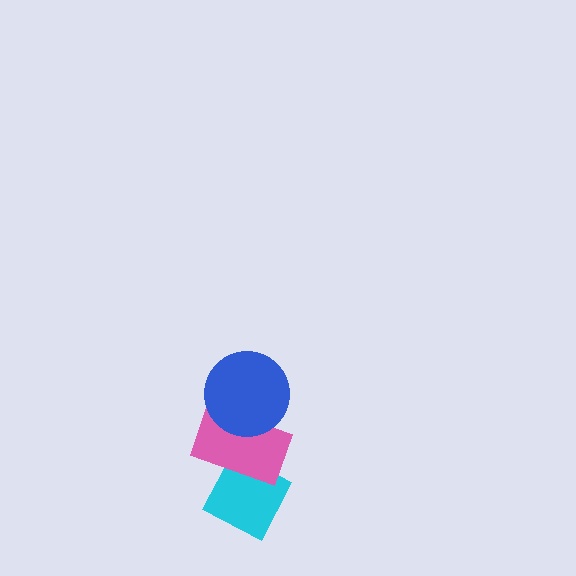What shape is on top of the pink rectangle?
The blue circle is on top of the pink rectangle.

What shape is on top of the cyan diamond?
The pink rectangle is on top of the cyan diamond.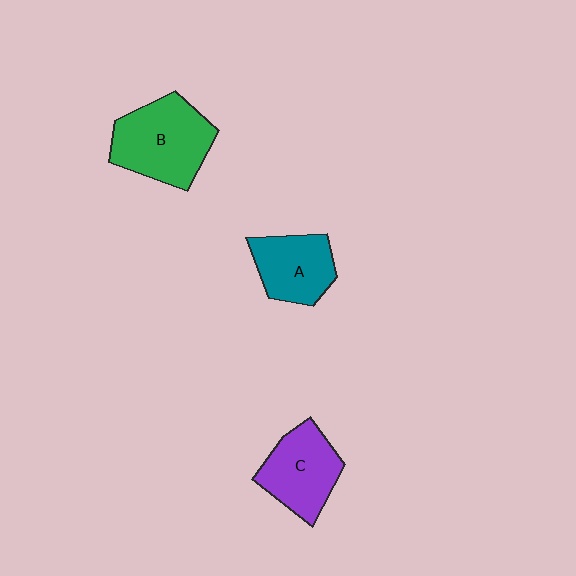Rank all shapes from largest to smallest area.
From largest to smallest: B (green), C (purple), A (teal).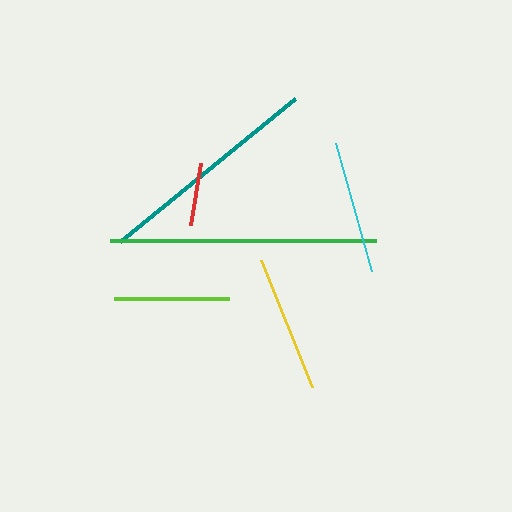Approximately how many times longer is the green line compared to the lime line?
The green line is approximately 2.3 times the length of the lime line.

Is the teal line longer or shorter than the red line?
The teal line is longer than the red line.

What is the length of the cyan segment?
The cyan segment is approximately 133 pixels long.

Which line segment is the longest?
The green line is the longest at approximately 266 pixels.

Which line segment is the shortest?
The red line is the shortest at approximately 63 pixels.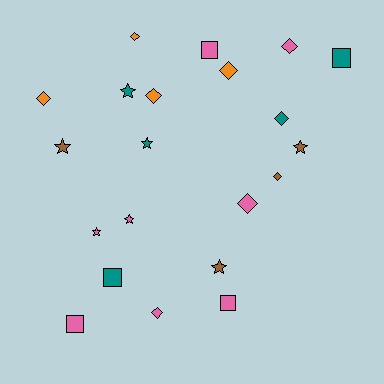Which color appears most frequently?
Pink, with 8 objects.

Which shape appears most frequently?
Diamond, with 9 objects.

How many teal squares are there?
There are 2 teal squares.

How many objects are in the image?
There are 21 objects.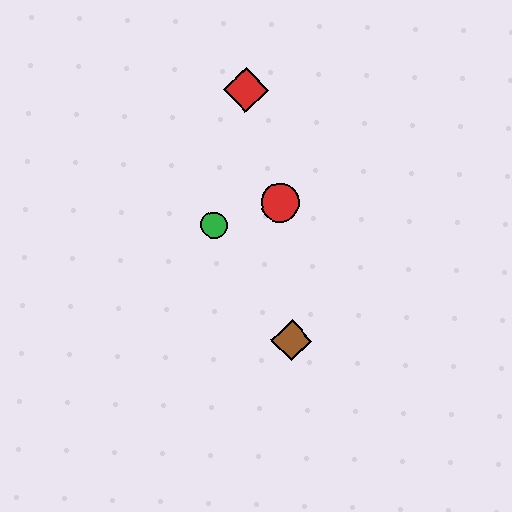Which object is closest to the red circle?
The green circle is closest to the red circle.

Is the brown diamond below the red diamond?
Yes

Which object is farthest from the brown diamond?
The red diamond is farthest from the brown diamond.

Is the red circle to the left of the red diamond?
No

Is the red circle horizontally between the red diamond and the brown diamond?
Yes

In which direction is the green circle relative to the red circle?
The green circle is to the left of the red circle.